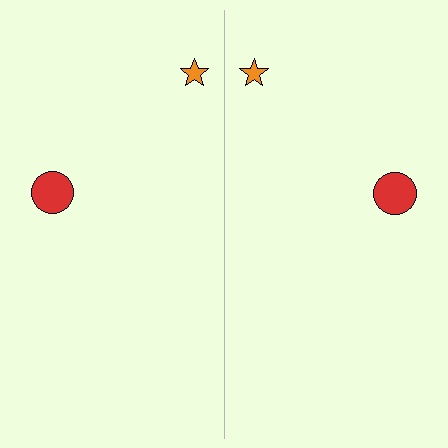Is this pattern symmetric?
Yes, this pattern has bilateral (reflection) symmetry.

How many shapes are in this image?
There are 4 shapes in this image.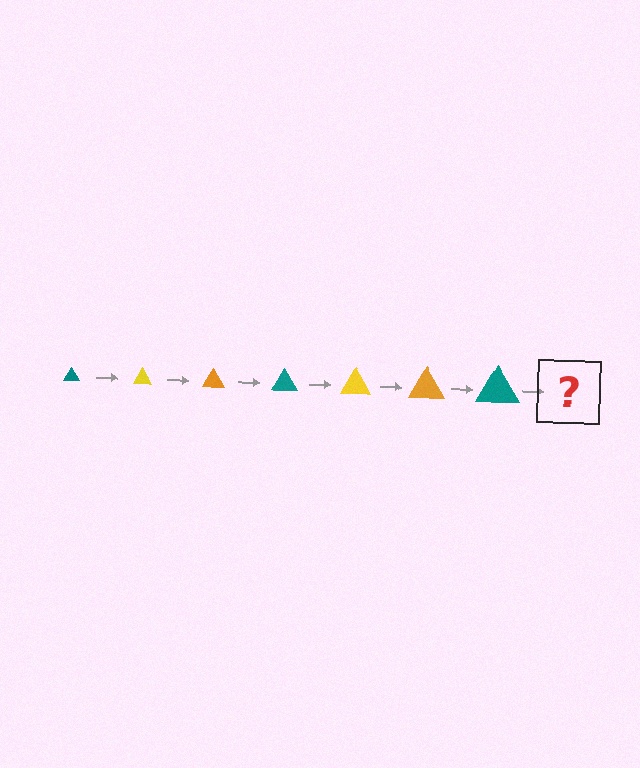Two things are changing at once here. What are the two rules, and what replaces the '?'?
The two rules are that the triangle grows larger each step and the color cycles through teal, yellow, and orange. The '?' should be a yellow triangle, larger than the previous one.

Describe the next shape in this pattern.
It should be a yellow triangle, larger than the previous one.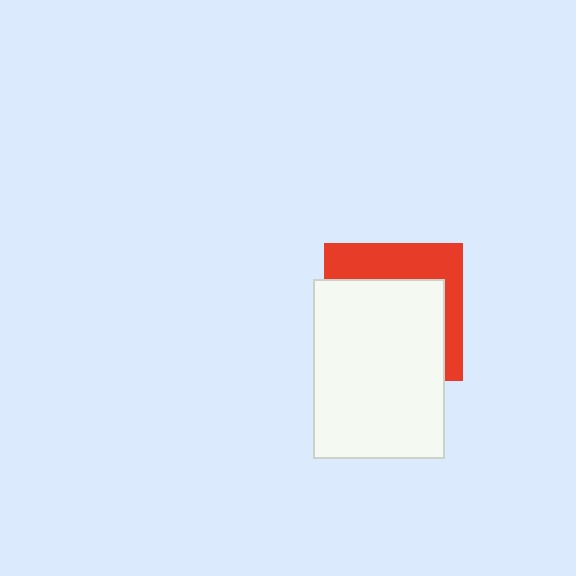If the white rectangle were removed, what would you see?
You would see the complete red square.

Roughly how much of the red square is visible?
A small part of it is visible (roughly 36%).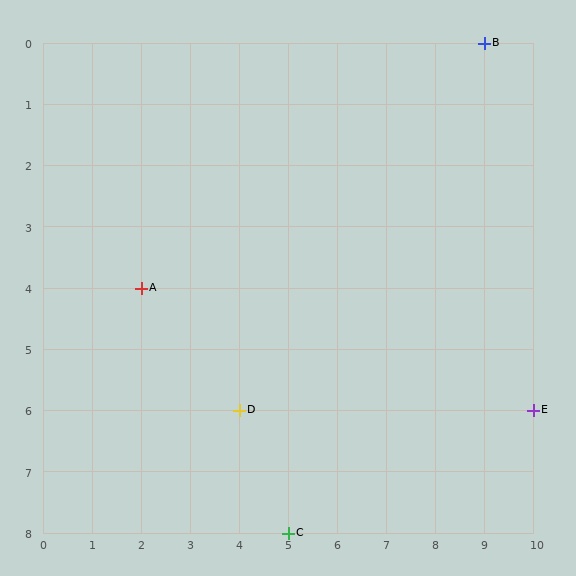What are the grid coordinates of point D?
Point D is at grid coordinates (4, 6).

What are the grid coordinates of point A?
Point A is at grid coordinates (2, 4).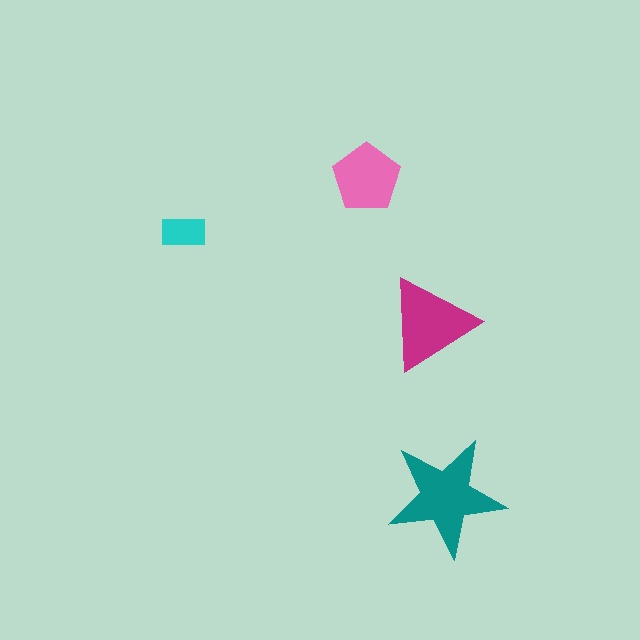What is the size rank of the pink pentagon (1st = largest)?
3rd.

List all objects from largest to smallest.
The teal star, the magenta triangle, the pink pentagon, the cyan rectangle.